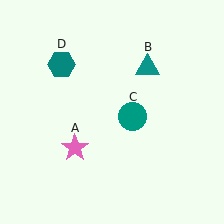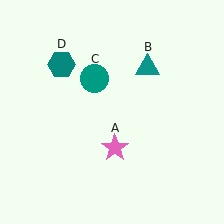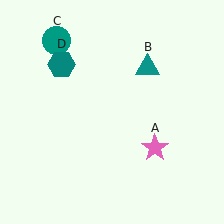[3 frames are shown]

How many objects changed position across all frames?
2 objects changed position: pink star (object A), teal circle (object C).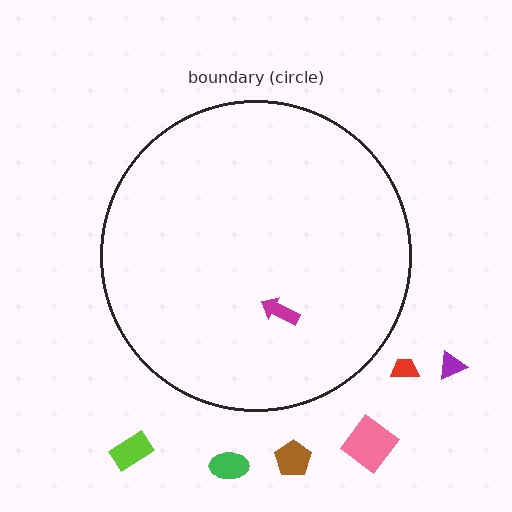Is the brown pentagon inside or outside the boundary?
Outside.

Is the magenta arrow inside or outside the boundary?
Inside.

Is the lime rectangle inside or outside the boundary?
Outside.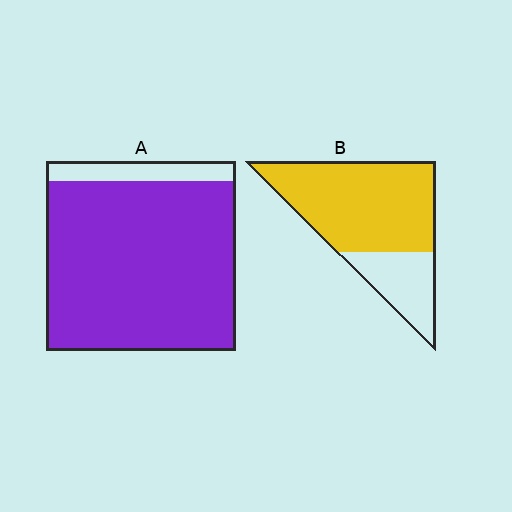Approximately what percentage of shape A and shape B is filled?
A is approximately 90% and B is approximately 75%.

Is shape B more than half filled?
Yes.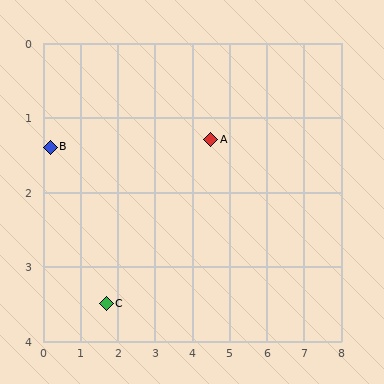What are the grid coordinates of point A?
Point A is at approximately (4.5, 1.3).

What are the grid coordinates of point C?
Point C is at approximately (1.7, 3.5).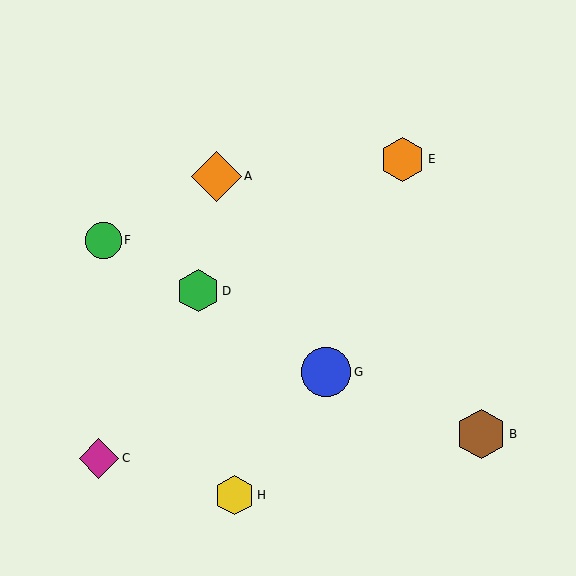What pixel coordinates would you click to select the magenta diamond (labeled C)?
Click at (99, 458) to select the magenta diamond C.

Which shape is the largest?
The orange diamond (labeled A) is the largest.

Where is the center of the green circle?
The center of the green circle is at (104, 240).